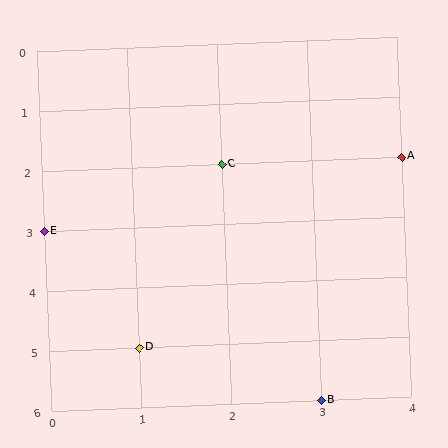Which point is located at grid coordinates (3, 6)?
Point B is at (3, 6).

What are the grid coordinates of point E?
Point E is at grid coordinates (0, 3).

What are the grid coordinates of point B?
Point B is at grid coordinates (3, 6).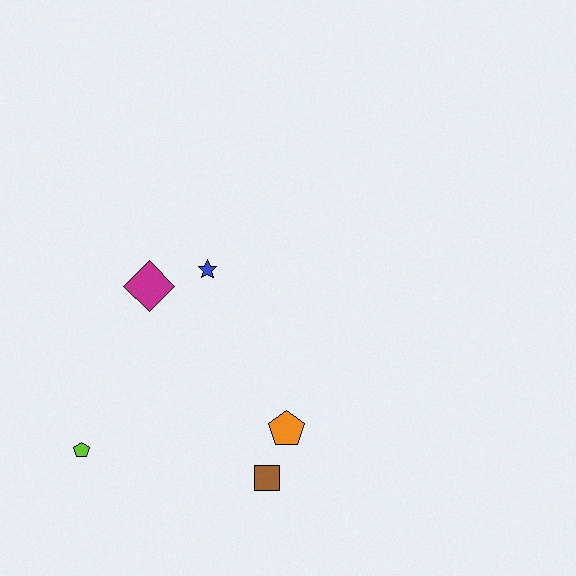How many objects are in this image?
There are 5 objects.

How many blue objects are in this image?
There is 1 blue object.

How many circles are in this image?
There are no circles.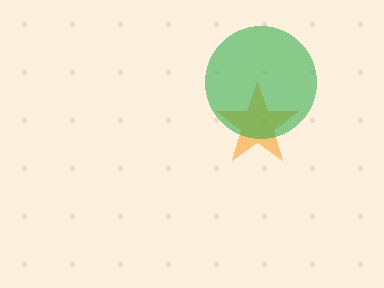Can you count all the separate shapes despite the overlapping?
Yes, there are 2 separate shapes.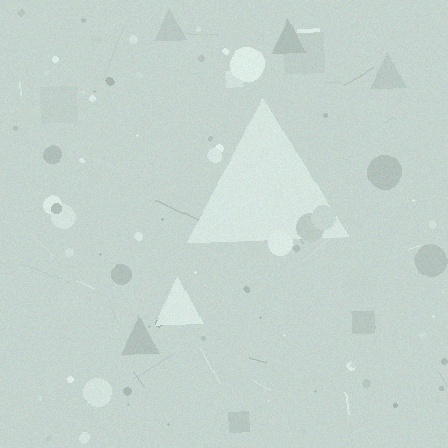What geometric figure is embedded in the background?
A triangle is embedded in the background.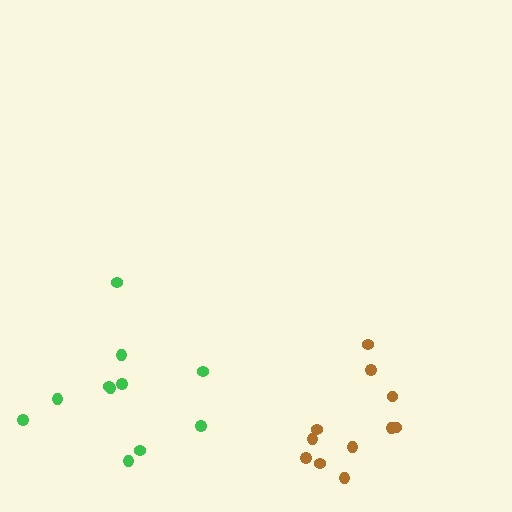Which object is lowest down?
The brown cluster is bottommost.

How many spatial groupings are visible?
There are 2 spatial groupings.